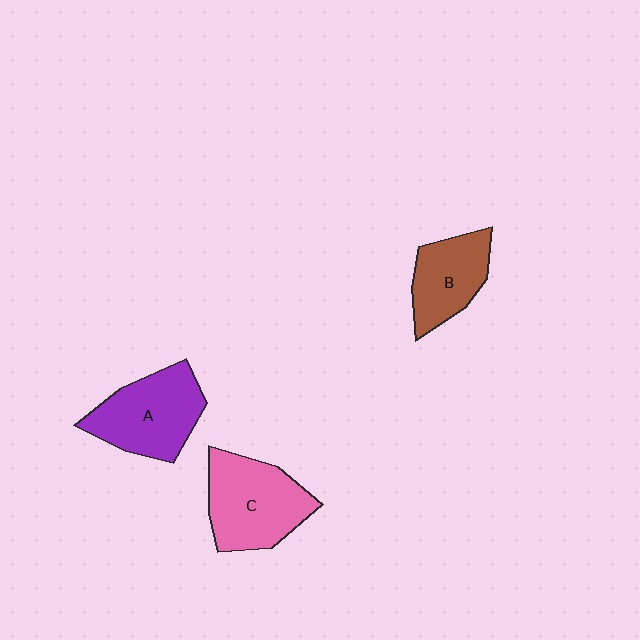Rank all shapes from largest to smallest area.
From largest to smallest: C (pink), A (purple), B (brown).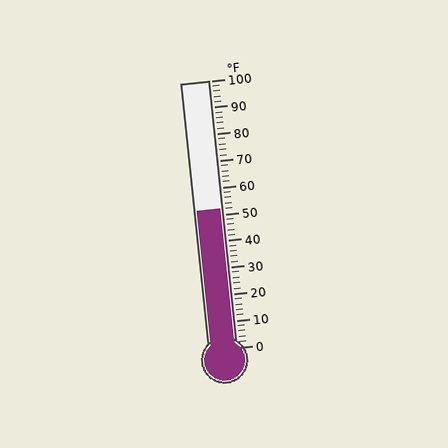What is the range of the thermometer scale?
The thermometer scale ranges from 0°F to 100°F.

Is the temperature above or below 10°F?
The temperature is above 10°F.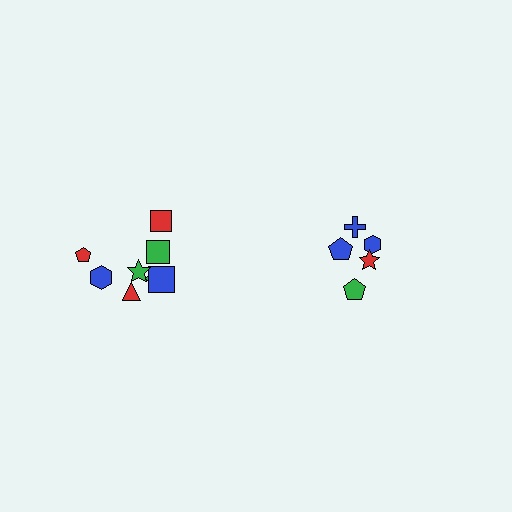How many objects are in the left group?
There are 8 objects.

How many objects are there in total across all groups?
There are 13 objects.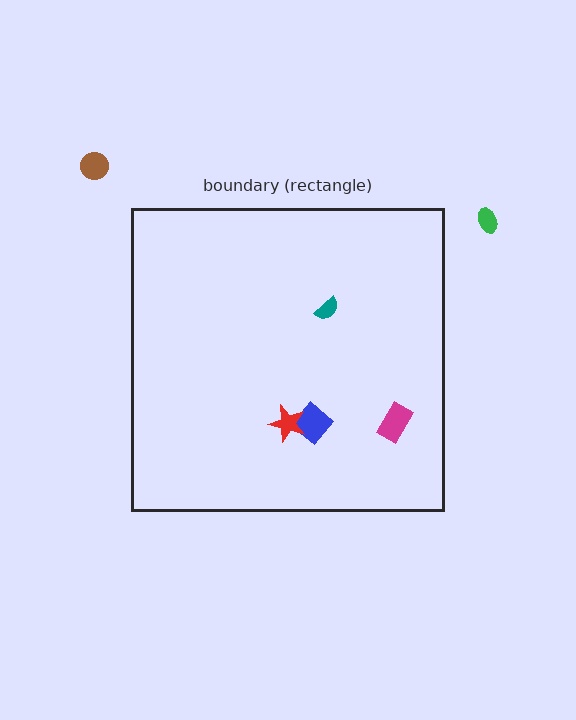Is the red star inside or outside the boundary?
Inside.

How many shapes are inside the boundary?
4 inside, 2 outside.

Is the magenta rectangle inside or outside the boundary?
Inside.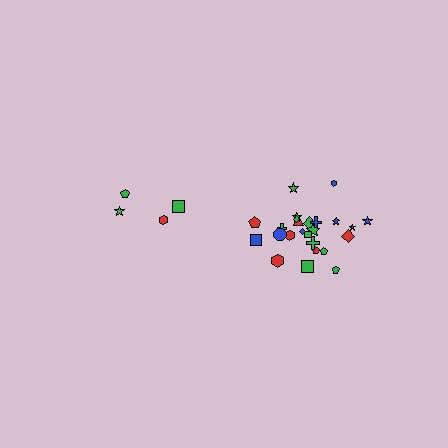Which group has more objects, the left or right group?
The right group.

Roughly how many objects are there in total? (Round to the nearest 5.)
Roughly 30 objects in total.